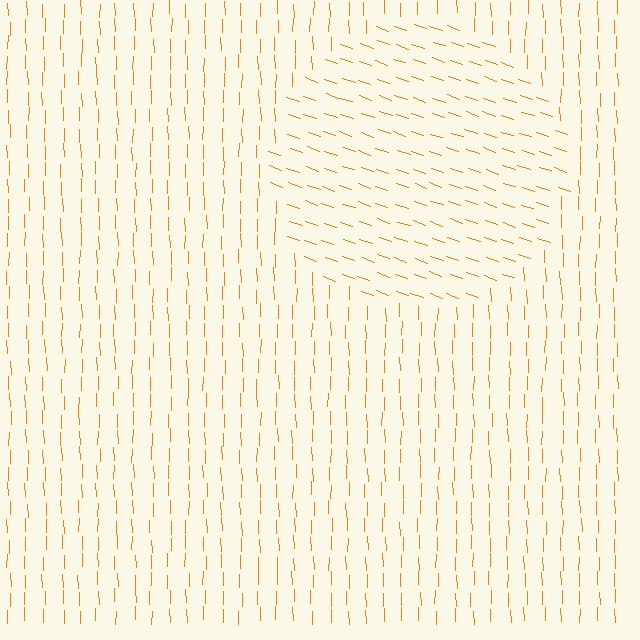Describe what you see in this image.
The image is filled with small orange line segments. A circle region in the image has lines oriented differently from the surrounding lines, creating a visible texture boundary.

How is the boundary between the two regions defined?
The boundary is defined purely by a change in line orientation (approximately 70 degrees difference). All lines are the same color and thickness.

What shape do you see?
I see a circle.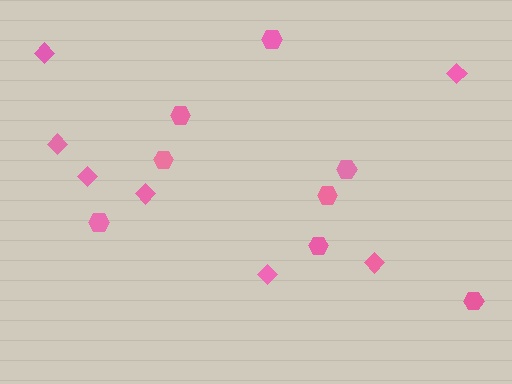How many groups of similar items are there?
There are 2 groups: one group of diamonds (7) and one group of hexagons (8).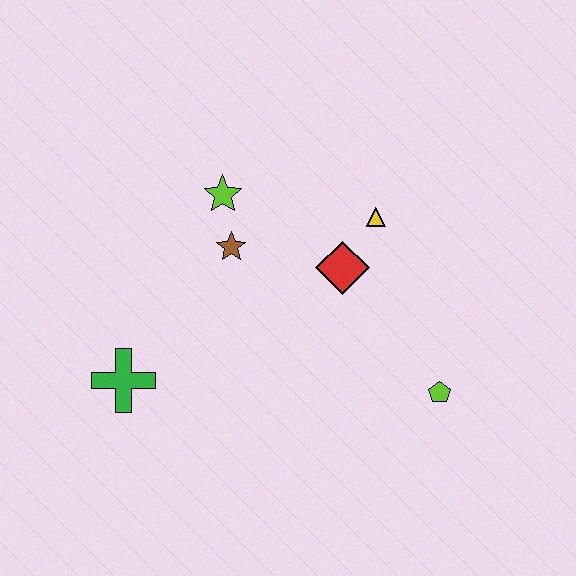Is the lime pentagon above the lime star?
No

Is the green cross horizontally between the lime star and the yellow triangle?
No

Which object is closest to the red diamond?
The yellow triangle is closest to the red diamond.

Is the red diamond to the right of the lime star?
Yes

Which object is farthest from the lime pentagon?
The green cross is farthest from the lime pentagon.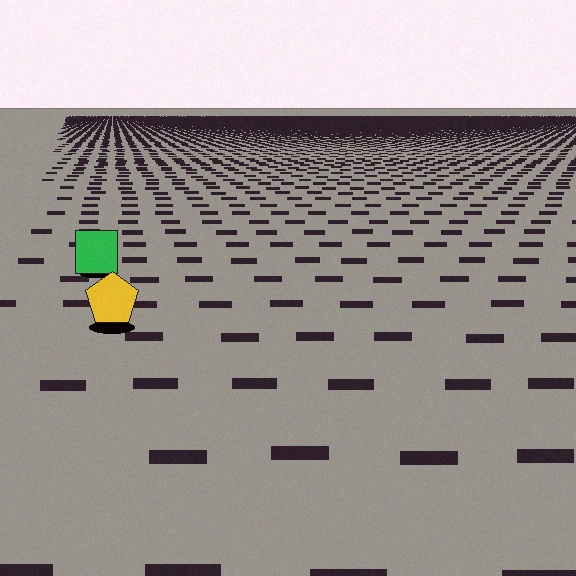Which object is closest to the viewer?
The yellow pentagon is closest. The texture marks near it are larger and more spread out.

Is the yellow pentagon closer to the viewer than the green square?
Yes. The yellow pentagon is closer — you can tell from the texture gradient: the ground texture is coarser near it.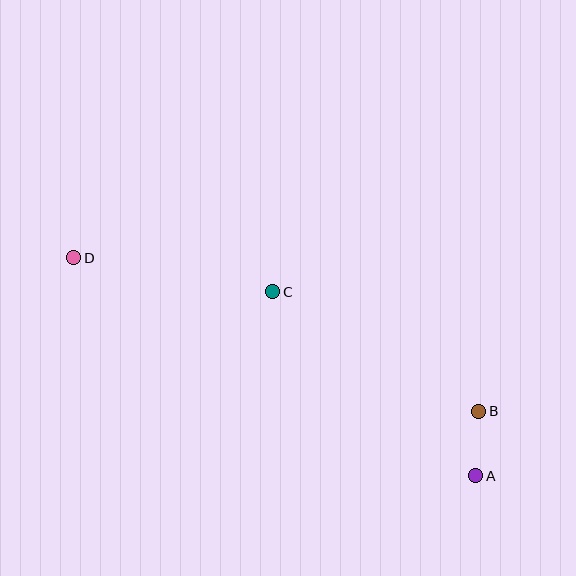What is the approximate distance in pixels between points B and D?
The distance between B and D is approximately 433 pixels.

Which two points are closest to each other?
Points A and B are closest to each other.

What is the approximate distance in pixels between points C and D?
The distance between C and D is approximately 202 pixels.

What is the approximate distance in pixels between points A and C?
The distance between A and C is approximately 274 pixels.